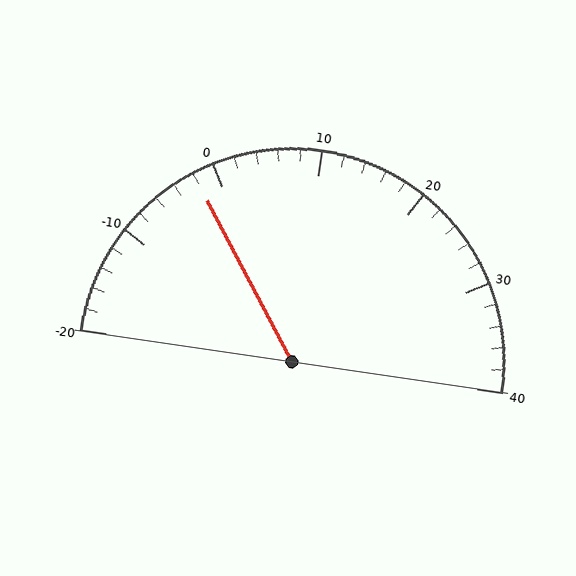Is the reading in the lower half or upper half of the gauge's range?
The reading is in the lower half of the range (-20 to 40).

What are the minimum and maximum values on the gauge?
The gauge ranges from -20 to 40.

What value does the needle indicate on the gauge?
The needle indicates approximately -2.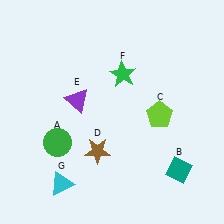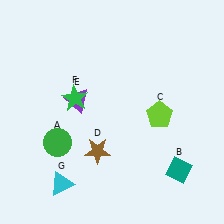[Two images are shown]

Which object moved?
The green star (F) moved left.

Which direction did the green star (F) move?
The green star (F) moved left.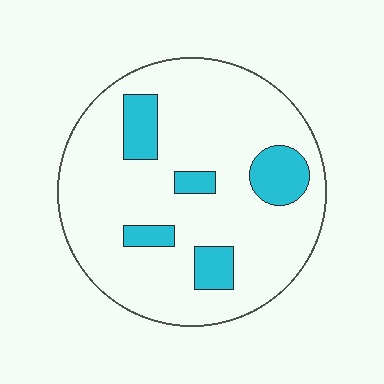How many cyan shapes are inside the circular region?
5.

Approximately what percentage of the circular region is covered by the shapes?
Approximately 15%.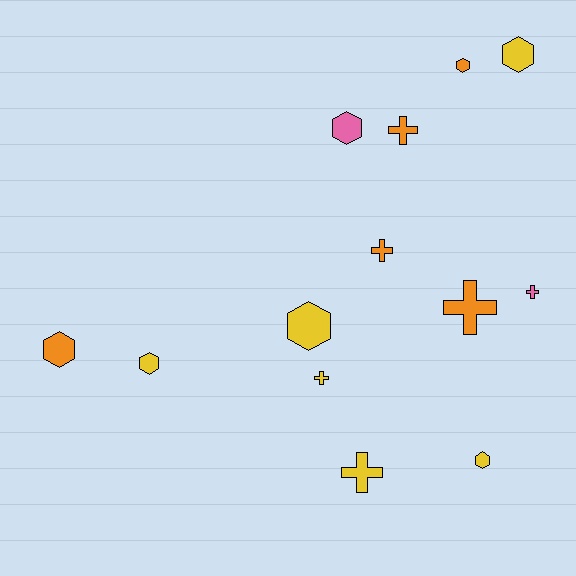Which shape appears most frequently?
Hexagon, with 7 objects.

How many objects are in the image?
There are 13 objects.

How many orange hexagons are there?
There are 2 orange hexagons.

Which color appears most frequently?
Yellow, with 6 objects.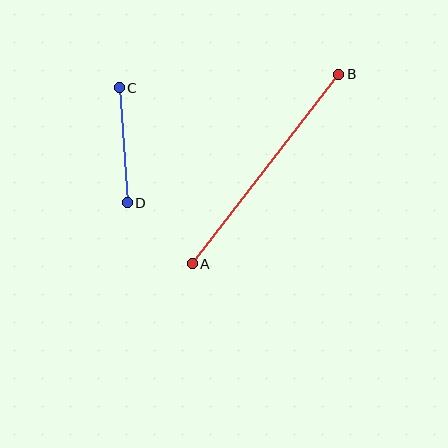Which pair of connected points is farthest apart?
Points A and B are farthest apart.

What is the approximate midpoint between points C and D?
The midpoint is at approximately (123, 145) pixels.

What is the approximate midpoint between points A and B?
The midpoint is at approximately (265, 169) pixels.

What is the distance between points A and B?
The distance is approximately 239 pixels.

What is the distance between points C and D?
The distance is approximately 115 pixels.